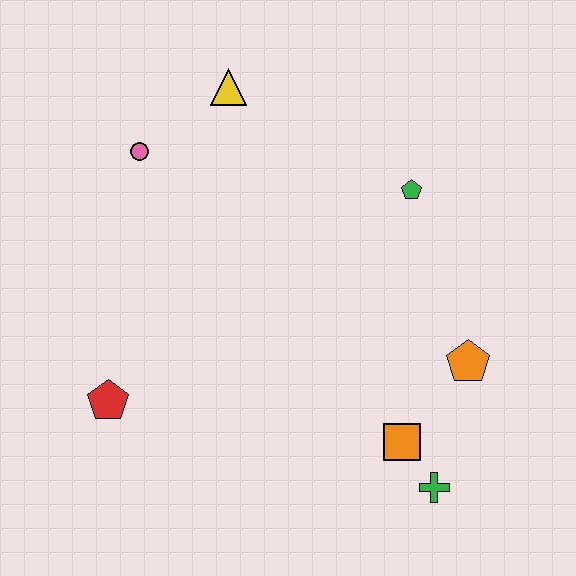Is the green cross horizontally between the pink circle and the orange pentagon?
Yes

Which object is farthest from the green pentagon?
The red pentagon is farthest from the green pentagon.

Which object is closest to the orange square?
The green cross is closest to the orange square.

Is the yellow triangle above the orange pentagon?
Yes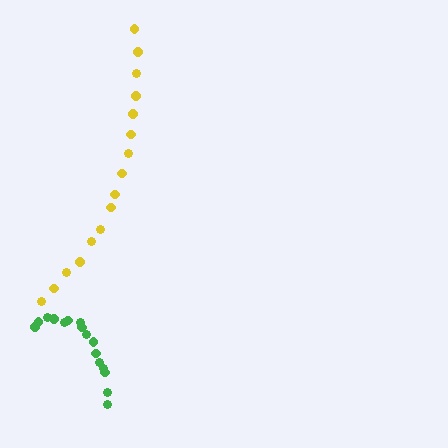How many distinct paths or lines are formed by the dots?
There are 2 distinct paths.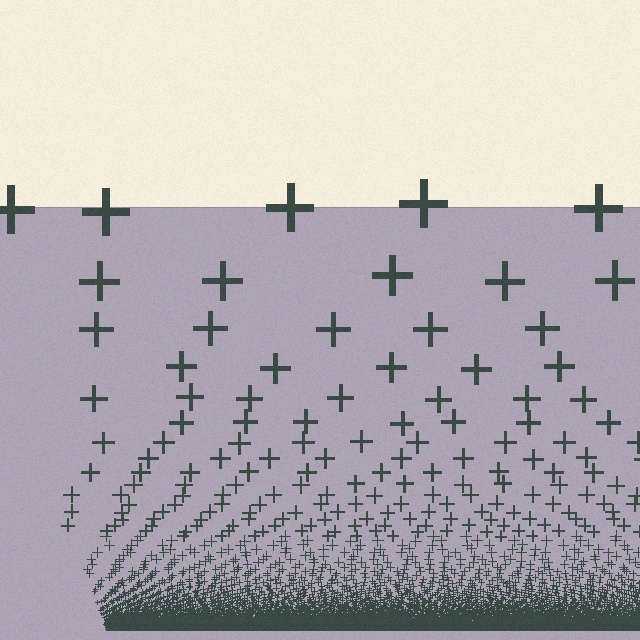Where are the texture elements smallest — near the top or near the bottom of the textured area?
Near the bottom.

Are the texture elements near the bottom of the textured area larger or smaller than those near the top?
Smaller. The gradient is inverted — elements near the bottom are smaller and denser.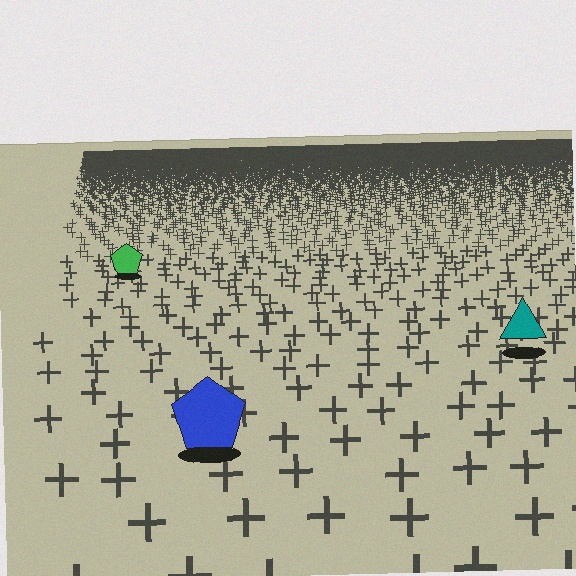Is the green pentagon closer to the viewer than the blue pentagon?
No. The blue pentagon is closer — you can tell from the texture gradient: the ground texture is coarser near it.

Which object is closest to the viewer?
The blue pentagon is closest. The texture marks near it are larger and more spread out.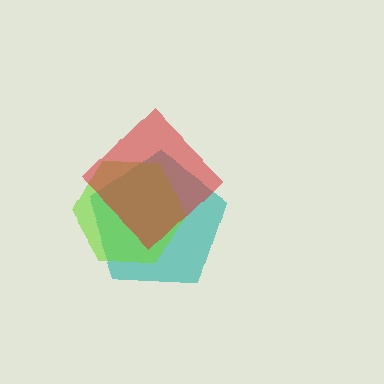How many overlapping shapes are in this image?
There are 3 overlapping shapes in the image.